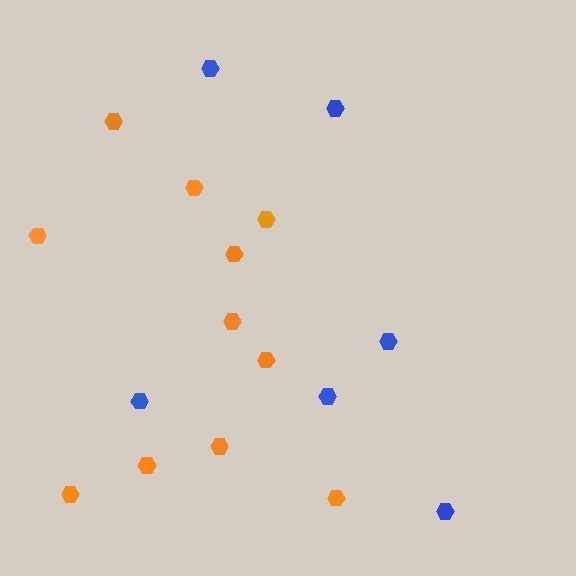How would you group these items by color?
There are 2 groups: one group of orange hexagons (11) and one group of blue hexagons (6).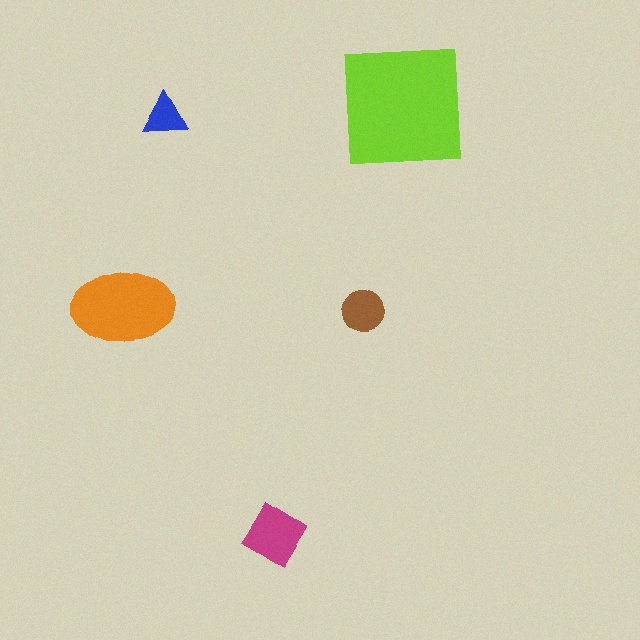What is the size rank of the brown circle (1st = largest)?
4th.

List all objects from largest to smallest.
The lime square, the orange ellipse, the magenta diamond, the brown circle, the blue triangle.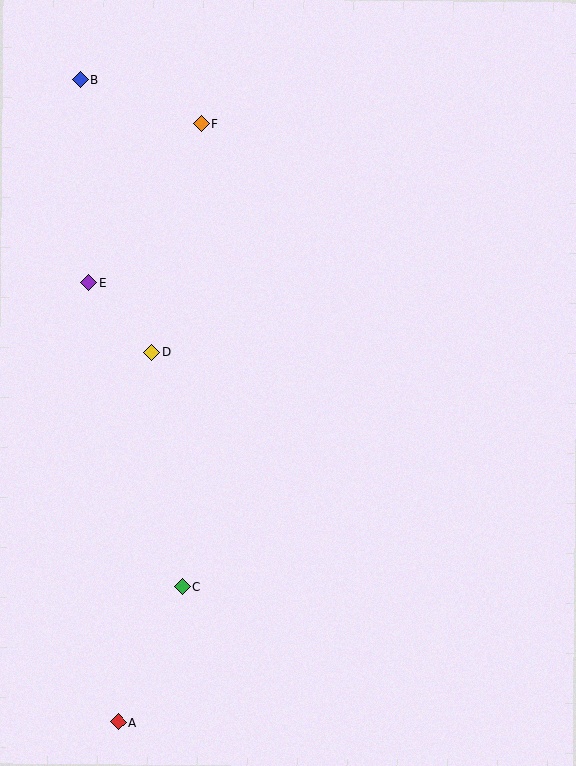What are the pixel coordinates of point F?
Point F is at (202, 124).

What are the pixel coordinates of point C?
Point C is at (183, 587).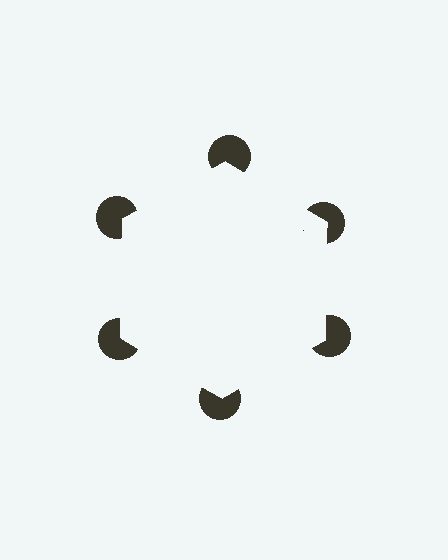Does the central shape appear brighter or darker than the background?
It typically appears slightly brighter than the background, even though no actual brightness change is drawn.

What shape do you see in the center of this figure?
An illusory hexagon — its edges are inferred from the aligned wedge cuts in the pac-man discs, not physically drawn.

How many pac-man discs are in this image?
There are 6 — one at each vertex of the illusory hexagon.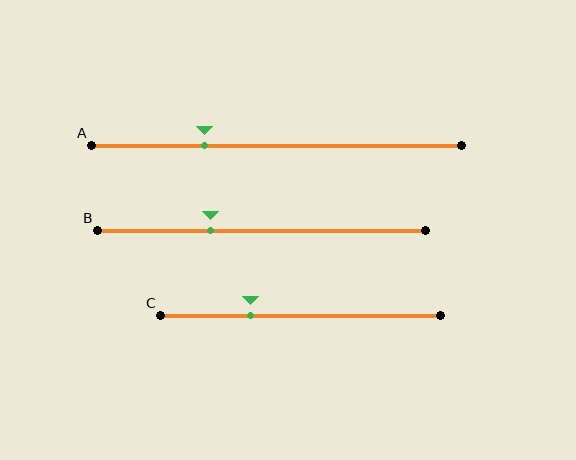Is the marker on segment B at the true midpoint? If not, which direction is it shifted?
No, the marker on segment B is shifted to the left by about 16% of the segment length.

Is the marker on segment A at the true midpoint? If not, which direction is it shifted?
No, the marker on segment A is shifted to the left by about 19% of the segment length.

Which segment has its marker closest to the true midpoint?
Segment B has its marker closest to the true midpoint.